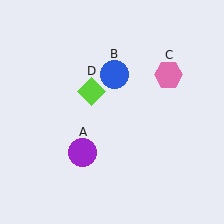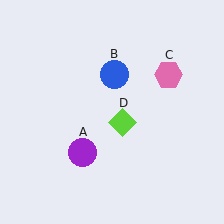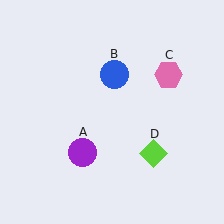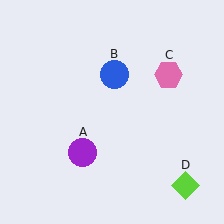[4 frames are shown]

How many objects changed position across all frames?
1 object changed position: lime diamond (object D).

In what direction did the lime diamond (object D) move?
The lime diamond (object D) moved down and to the right.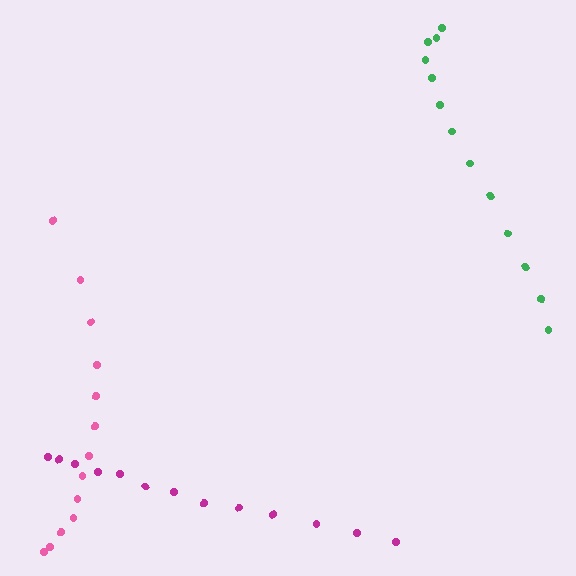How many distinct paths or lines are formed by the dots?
There are 3 distinct paths.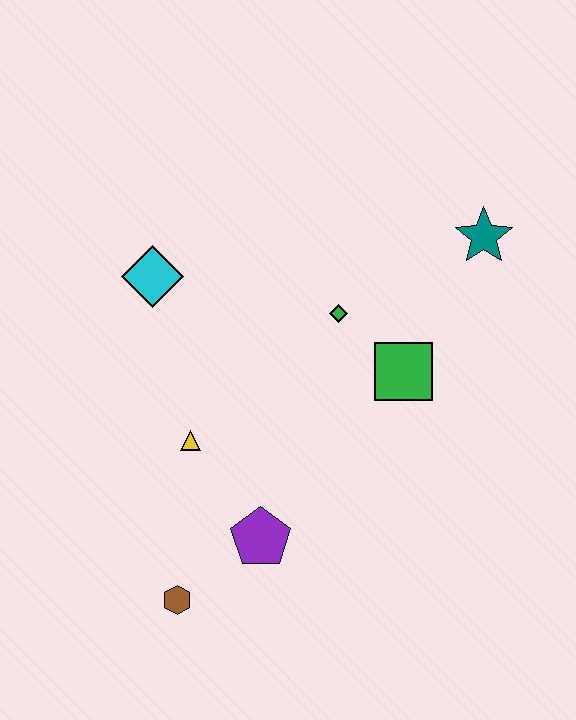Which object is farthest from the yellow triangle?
The teal star is farthest from the yellow triangle.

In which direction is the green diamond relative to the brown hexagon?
The green diamond is above the brown hexagon.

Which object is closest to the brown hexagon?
The purple pentagon is closest to the brown hexagon.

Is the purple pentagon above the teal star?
No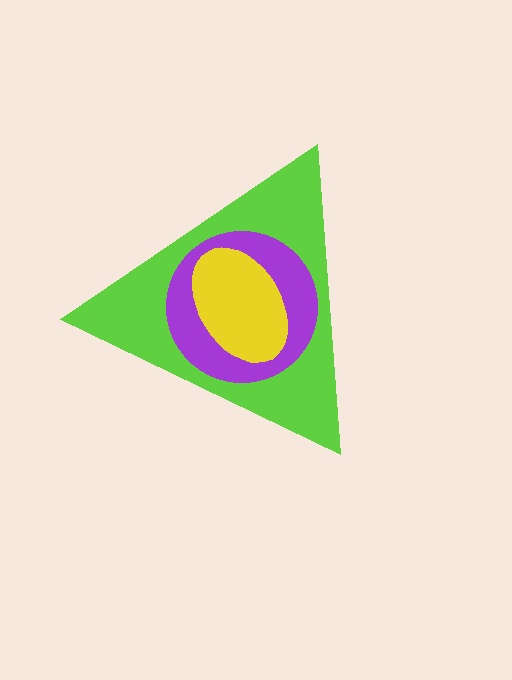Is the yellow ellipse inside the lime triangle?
Yes.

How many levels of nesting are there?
3.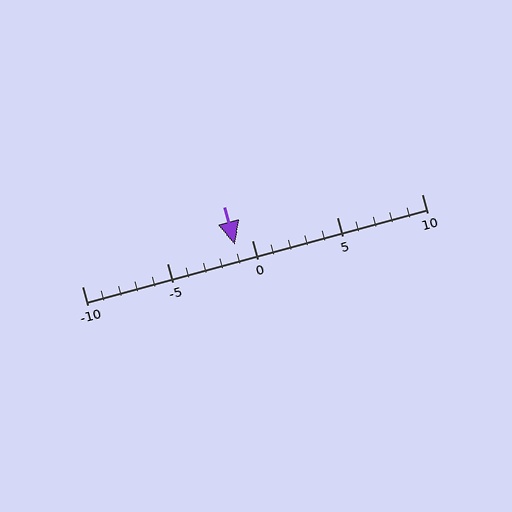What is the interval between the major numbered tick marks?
The major tick marks are spaced 5 units apart.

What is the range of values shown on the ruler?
The ruler shows values from -10 to 10.